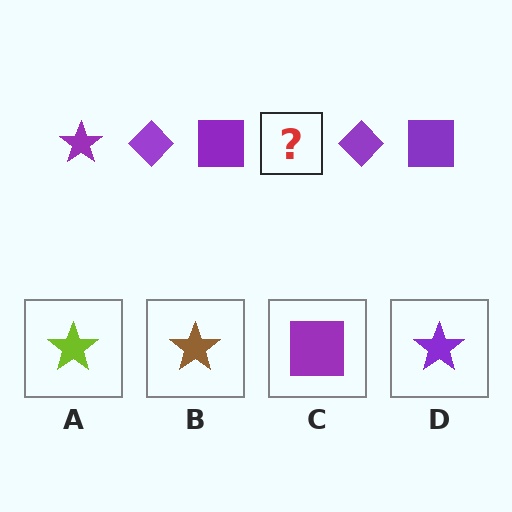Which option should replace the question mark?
Option D.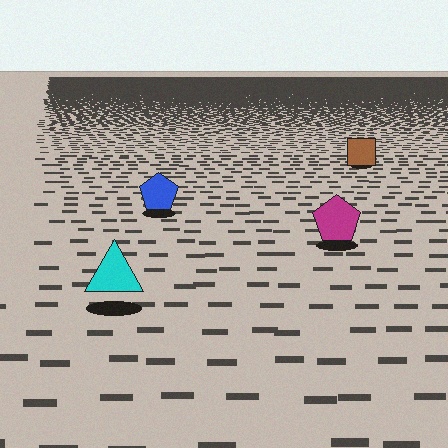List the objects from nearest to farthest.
From nearest to farthest: the cyan triangle, the magenta pentagon, the blue pentagon, the brown square.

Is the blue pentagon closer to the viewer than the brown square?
Yes. The blue pentagon is closer — you can tell from the texture gradient: the ground texture is coarser near it.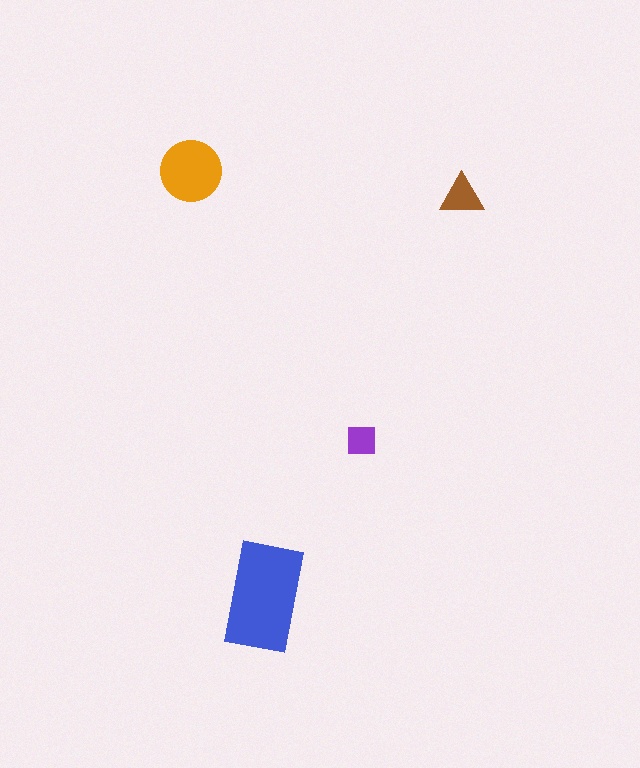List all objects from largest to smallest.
The blue rectangle, the orange circle, the brown triangle, the purple square.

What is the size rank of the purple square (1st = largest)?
4th.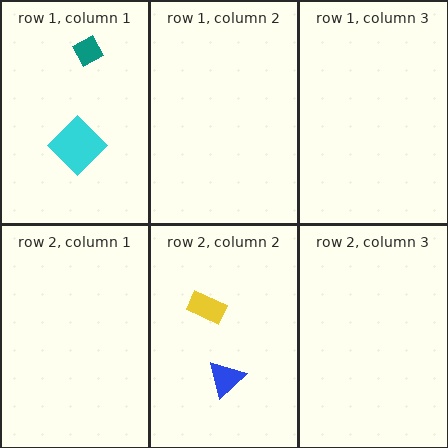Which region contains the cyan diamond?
The row 1, column 1 region.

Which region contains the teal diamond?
The row 1, column 1 region.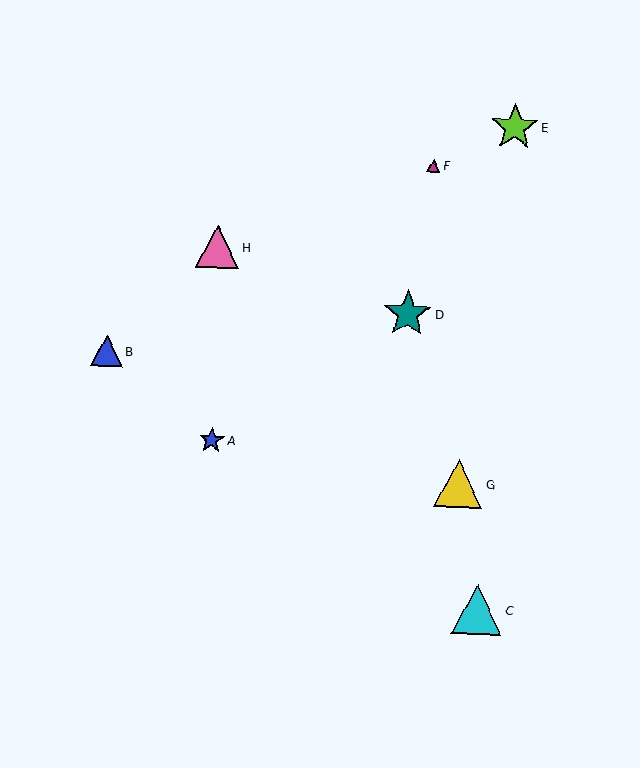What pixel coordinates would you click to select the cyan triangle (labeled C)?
Click at (477, 610) to select the cyan triangle C.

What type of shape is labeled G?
Shape G is a yellow triangle.